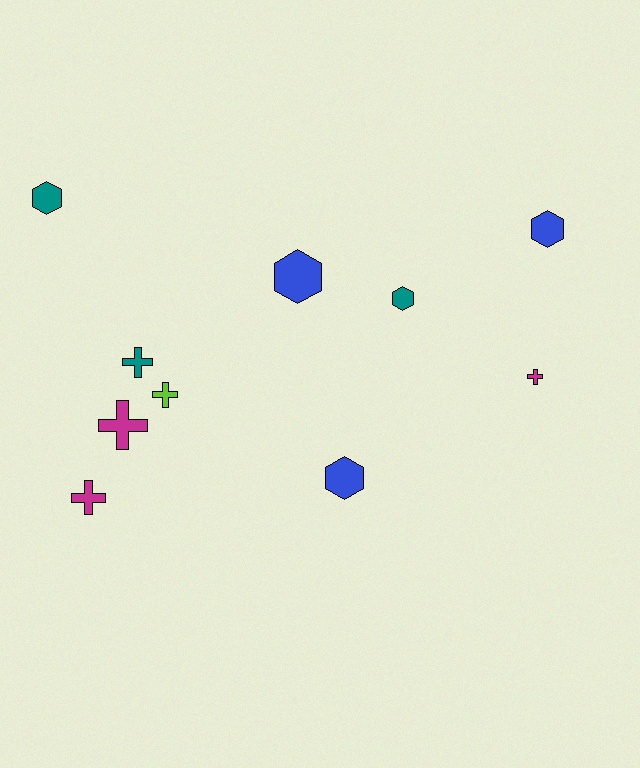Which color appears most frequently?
Teal, with 3 objects.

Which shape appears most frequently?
Hexagon, with 5 objects.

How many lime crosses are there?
There is 1 lime cross.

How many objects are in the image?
There are 10 objects.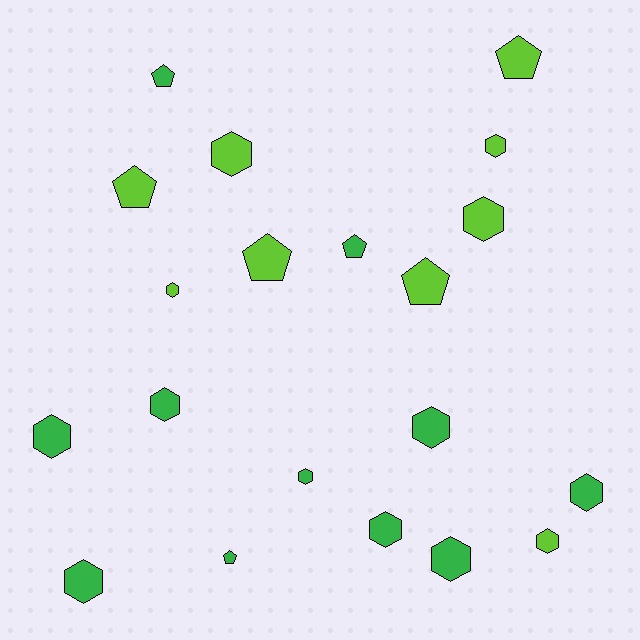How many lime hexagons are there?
There are 5 lime hexagons.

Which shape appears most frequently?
Hexagon, with 13 objects.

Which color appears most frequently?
Green, with 11 objects.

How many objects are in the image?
There are 20 objects.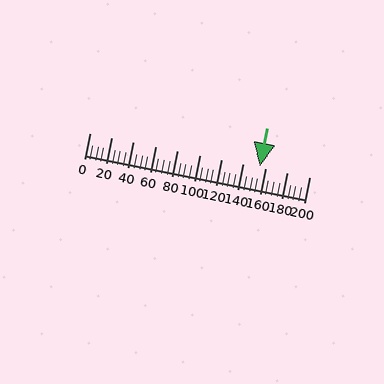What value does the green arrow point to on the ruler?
The green arrow points to approximately 155.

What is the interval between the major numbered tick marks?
The major tick marks are spaced 20 units apart.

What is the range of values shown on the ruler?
The ruler shows values from 0 to 200.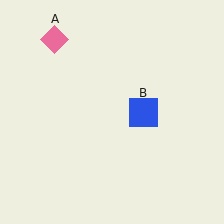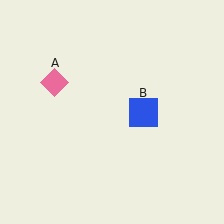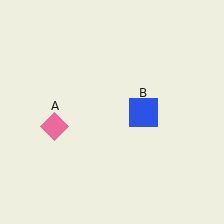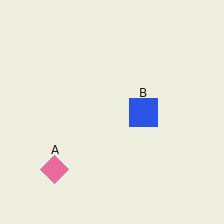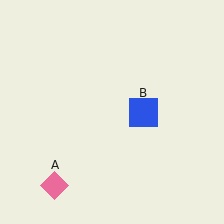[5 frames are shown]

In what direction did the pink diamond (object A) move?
The pink diamond (object A) moved down.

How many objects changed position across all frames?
1 object changed position: pink diamond (object A).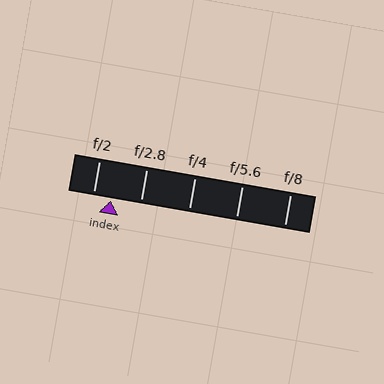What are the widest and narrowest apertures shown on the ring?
The widest aperture shown is f/2 and the narrowest is f/8.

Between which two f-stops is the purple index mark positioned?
The index mark is between f/2 and f/2.8.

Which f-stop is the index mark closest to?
The index mark is closest to f/2.